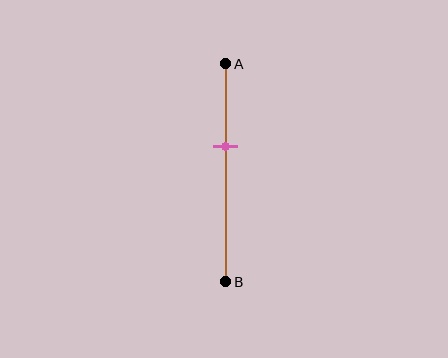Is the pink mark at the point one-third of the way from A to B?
No, the mark is at about 40% from A, not at the 33% one-third point.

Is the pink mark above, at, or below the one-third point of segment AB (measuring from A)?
The pink mark is below the one-third point of segment AB.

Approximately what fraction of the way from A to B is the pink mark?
The pink mark is approximately 40% of the way from A to B.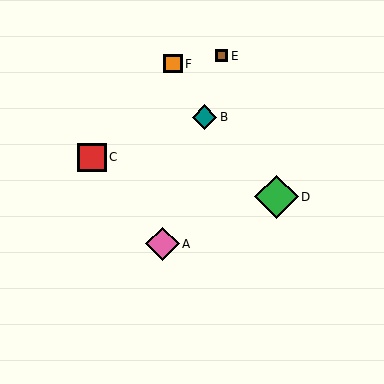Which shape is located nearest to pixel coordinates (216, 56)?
The brown square (labeled E) at (222, 56) is nearest to that location.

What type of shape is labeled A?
Shape A is a pink diamond.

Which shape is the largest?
The green diamond (labeled D) is the largest.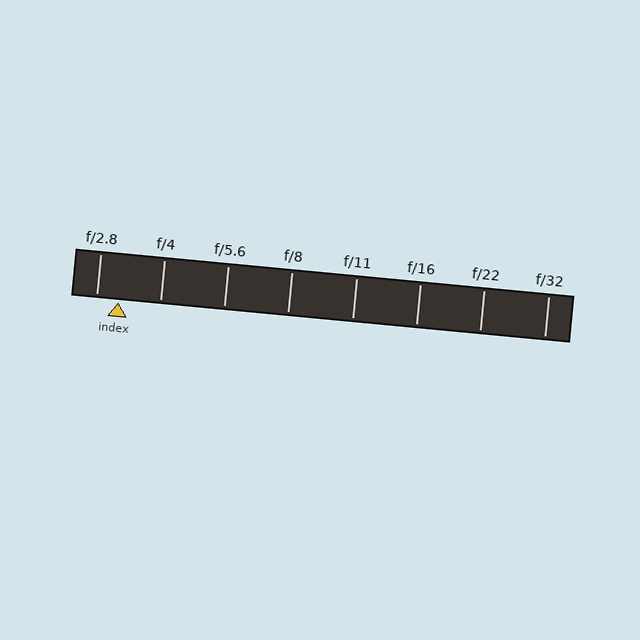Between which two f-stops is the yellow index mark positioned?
The index mark is between f/2.8 and f/4.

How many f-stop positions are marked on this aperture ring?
There are 8 f-stop positions marked.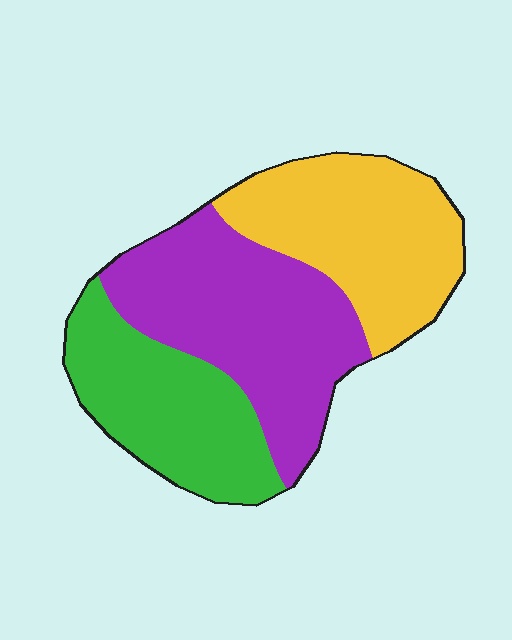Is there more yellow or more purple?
Purple.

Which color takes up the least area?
Green, at roughly 30%.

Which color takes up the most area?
Purple, at roughly 40%.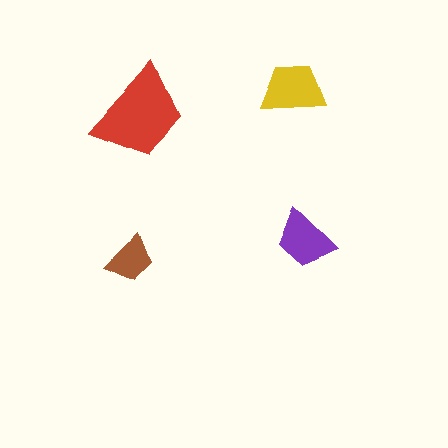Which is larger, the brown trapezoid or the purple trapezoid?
The purple one.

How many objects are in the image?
There are 4 objects in the image.